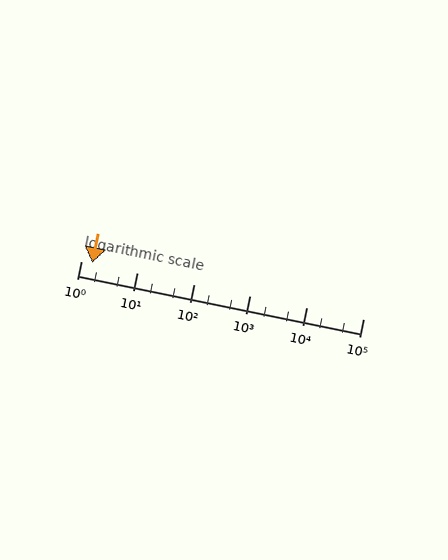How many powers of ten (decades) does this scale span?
The scale spans 5 decades, from 1 to 100000.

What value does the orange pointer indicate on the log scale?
The pointer indicates approximately 1.6.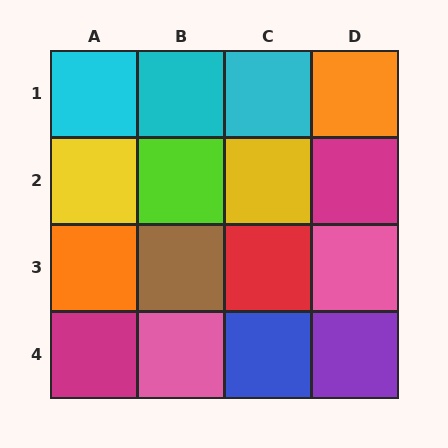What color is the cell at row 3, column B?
Brown.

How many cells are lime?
1 cell is lime.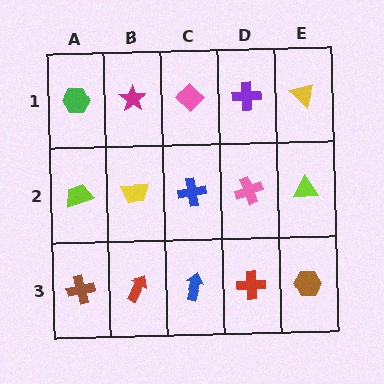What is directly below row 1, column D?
A pink cross.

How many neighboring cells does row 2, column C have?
4.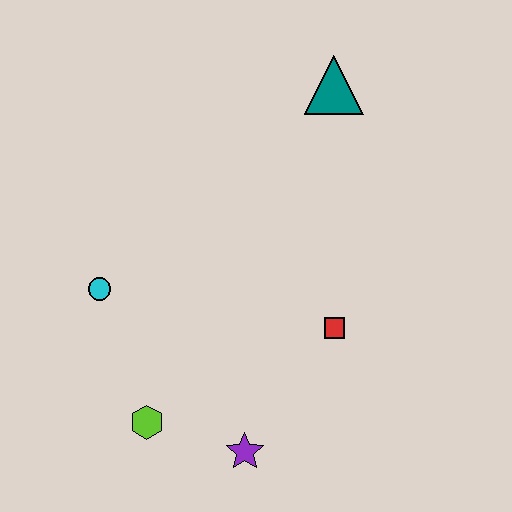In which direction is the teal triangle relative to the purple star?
The teal triangle is above the purple star.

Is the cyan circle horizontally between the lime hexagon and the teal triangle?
No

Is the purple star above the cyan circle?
No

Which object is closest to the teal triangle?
The red square is closest to the teal triangle.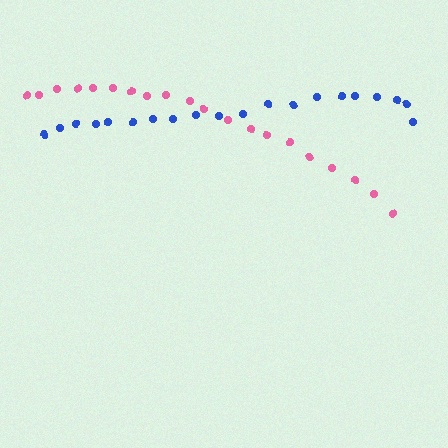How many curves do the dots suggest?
There are 2 distinct paths.